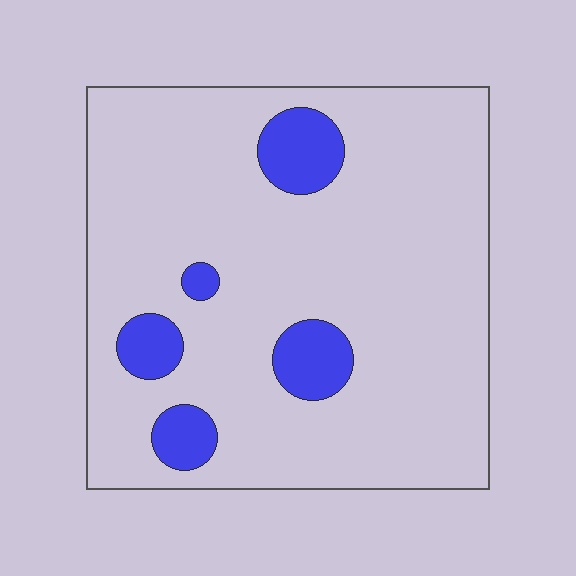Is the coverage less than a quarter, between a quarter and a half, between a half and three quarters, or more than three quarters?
Less than a quarter.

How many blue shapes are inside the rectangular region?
5.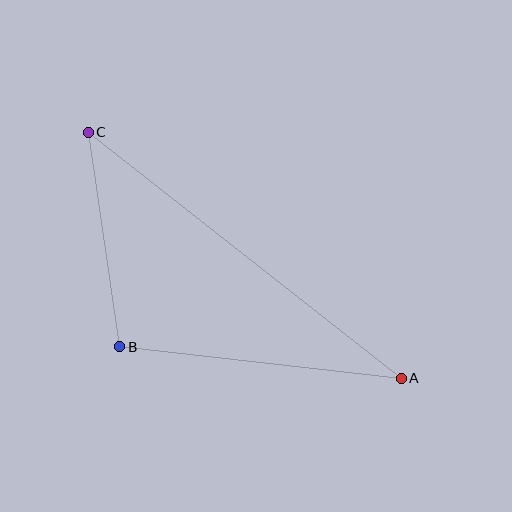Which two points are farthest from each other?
Points A and C are farthest from each other.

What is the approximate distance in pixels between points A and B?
The distance between A and B is approximately 284 pixels.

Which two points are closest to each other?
Points B and C are closest to each other.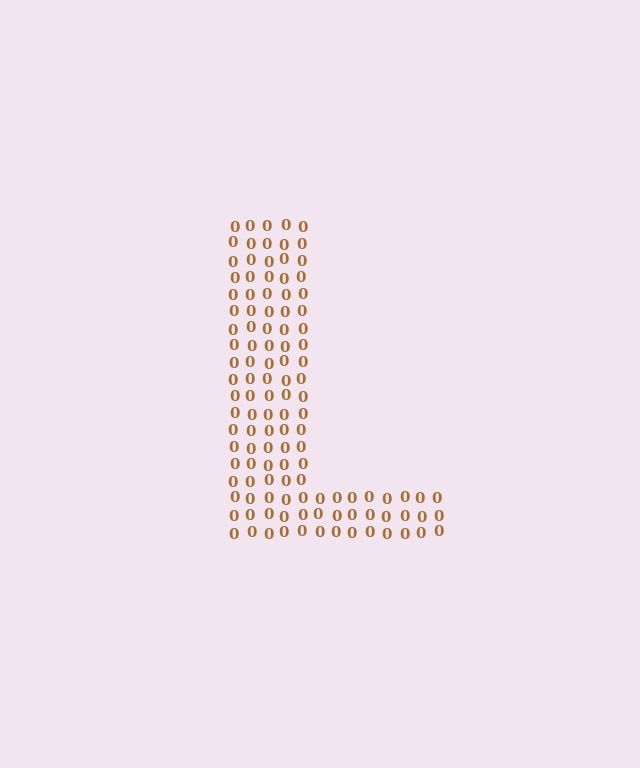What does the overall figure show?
The overall figure shows the letter L.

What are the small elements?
The small elements are digit 0's.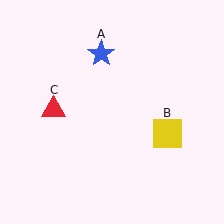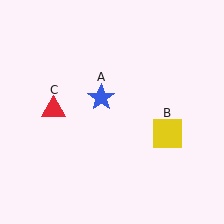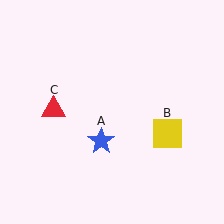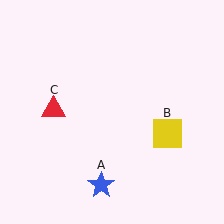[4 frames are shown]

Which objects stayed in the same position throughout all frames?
Yellow square (object B) and red triangle (object C) remained stationary.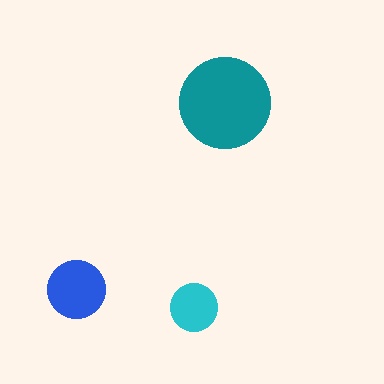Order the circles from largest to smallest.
the teal one, the blue one, the cyan one.